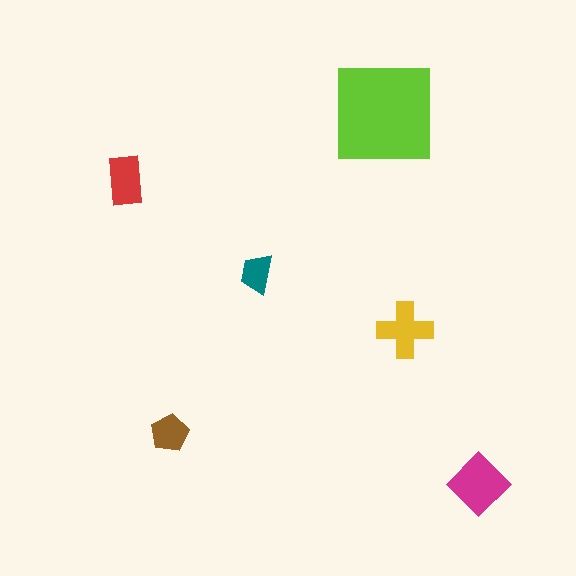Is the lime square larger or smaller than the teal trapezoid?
Larger.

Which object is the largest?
The lime square.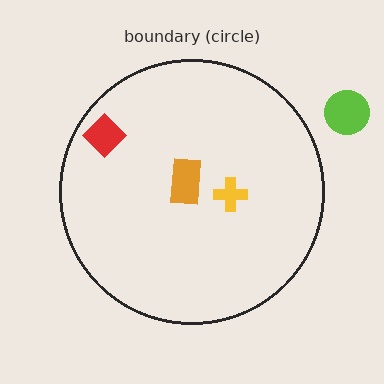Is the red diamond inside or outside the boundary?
Inside.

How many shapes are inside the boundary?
3 inside, 1 outside.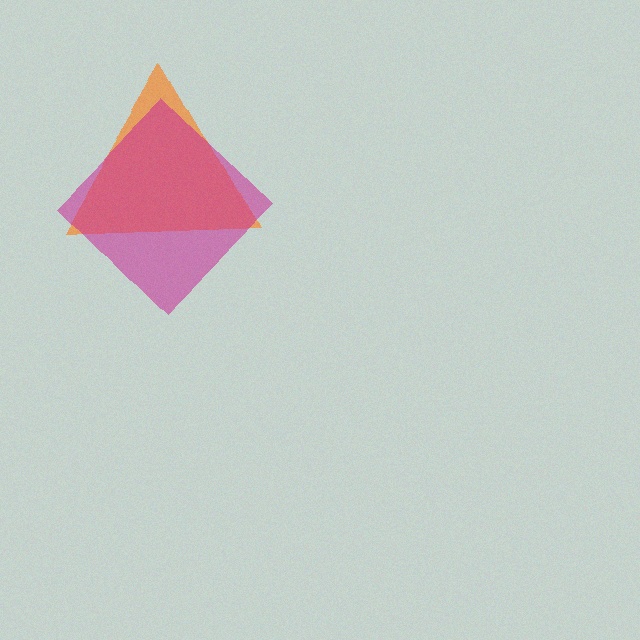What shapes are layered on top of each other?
The layered shapes are: an orange triangle, a magenta diamond.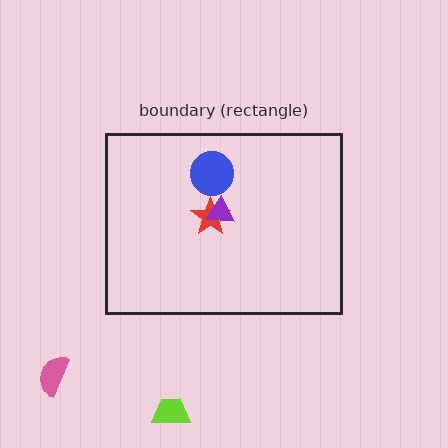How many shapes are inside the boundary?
3 inside, 2 outside.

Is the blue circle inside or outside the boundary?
Inside.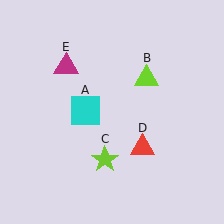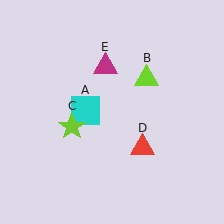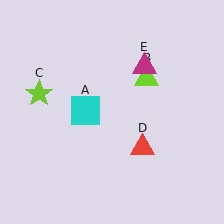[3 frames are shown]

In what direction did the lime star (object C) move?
The lime star (object C) moved up and to the left.